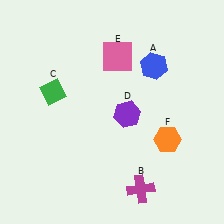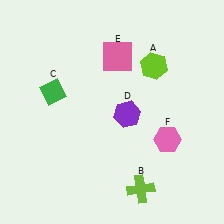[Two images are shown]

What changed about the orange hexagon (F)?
In Image 1, F is orange. In Image 2, it changed to pink.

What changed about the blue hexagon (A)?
In Image 1, A is blue. In Image 2, it changed to lime.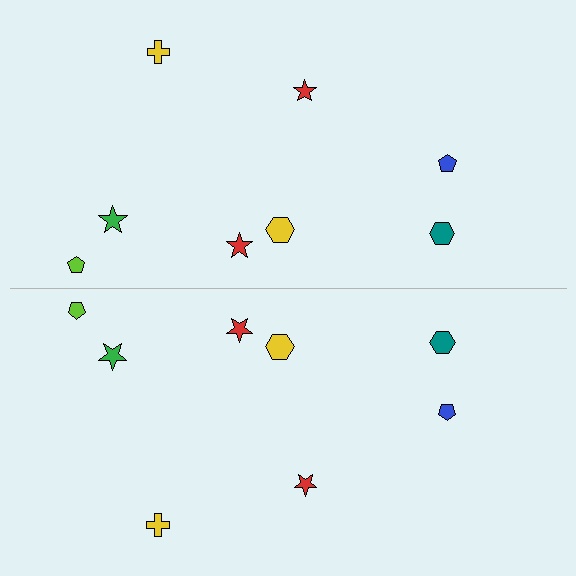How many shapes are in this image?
There are 16 shapes in this image.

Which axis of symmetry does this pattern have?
The pattern has a horizontal axis of symmetry running through the center of the image.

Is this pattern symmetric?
Yes, this pattern has bilateral (reflection) symmetry.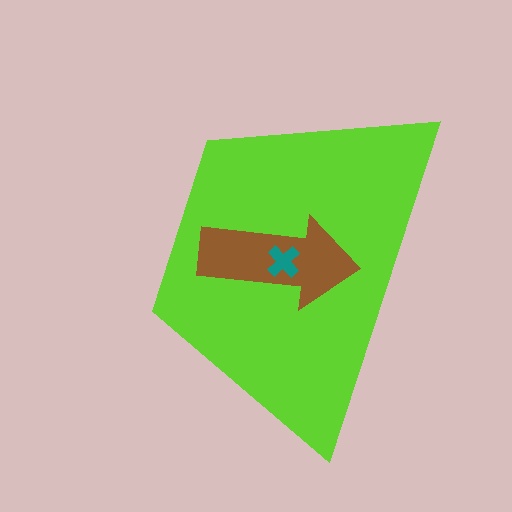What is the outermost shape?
The lime trapezoid.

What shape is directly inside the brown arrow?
The teal cross.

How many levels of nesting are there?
3.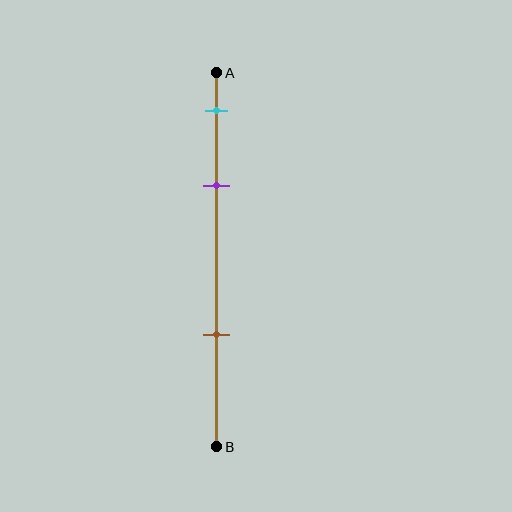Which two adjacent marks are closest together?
The cyan and purple marks are the closest adjacent pair.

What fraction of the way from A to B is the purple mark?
The purple mark is approximately 30% (0.3) of the way from A to B.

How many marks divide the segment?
There are 3 marks dividing the segment.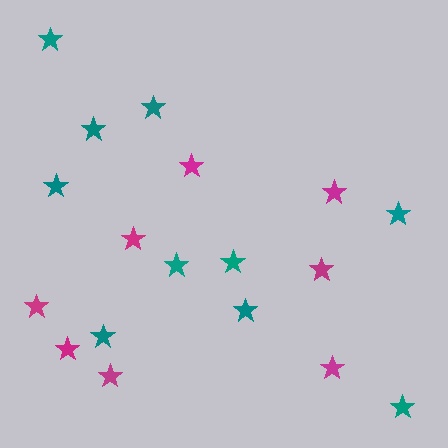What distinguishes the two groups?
There are 2 groups: one group of teal stars (10) and one group of magenta stars (8).